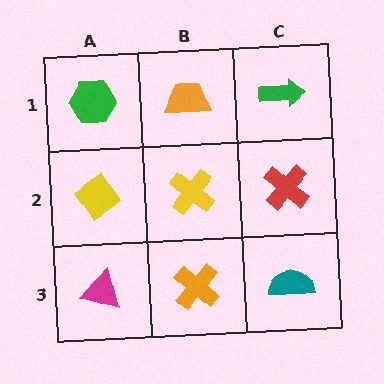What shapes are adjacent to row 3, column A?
A yellow diamond (row 2, column A), an orange cross (row 3, column B).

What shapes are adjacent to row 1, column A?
A yellow diamond (row 2, column A), an orange trapezoid (row 1, column B).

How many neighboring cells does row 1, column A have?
2.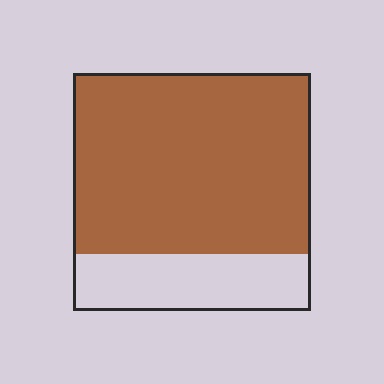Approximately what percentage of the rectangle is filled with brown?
Approximately 75%.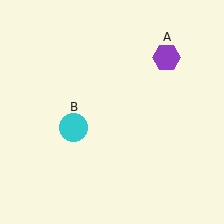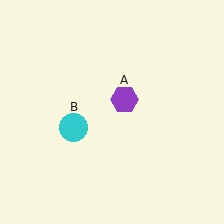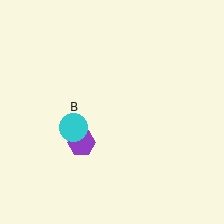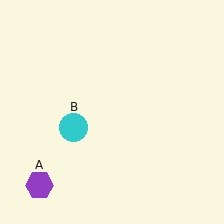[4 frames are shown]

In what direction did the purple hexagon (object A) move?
The purple hexagon (object A) moved down and to the left.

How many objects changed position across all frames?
1 object changed position: purple hexagon (object A).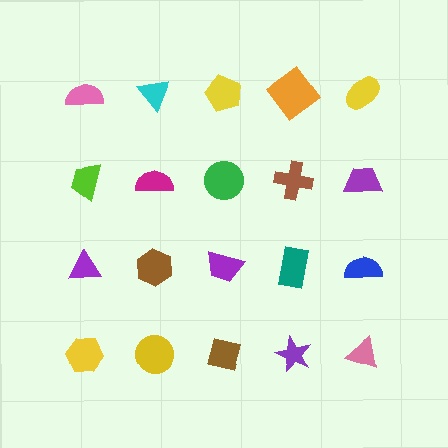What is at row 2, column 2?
A magenta semicircle.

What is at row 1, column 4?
An orange diamond.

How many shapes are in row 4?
5 shapes.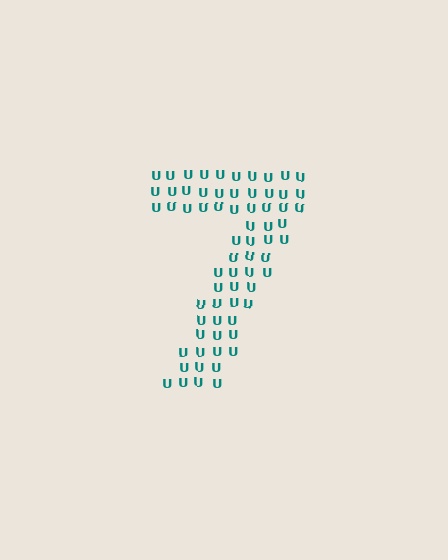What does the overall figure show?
The overall figure shows the digit 7.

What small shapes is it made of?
It is made of small letter U's.